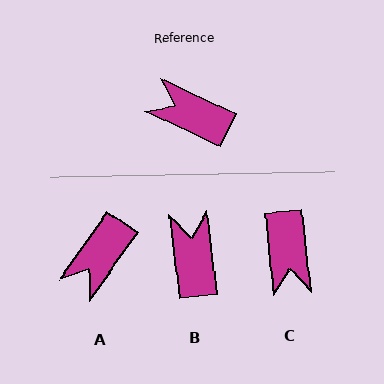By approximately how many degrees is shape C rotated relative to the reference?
Approximately 122 degrees counter-clockwise.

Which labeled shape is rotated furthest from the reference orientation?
C, about 122 degrees away.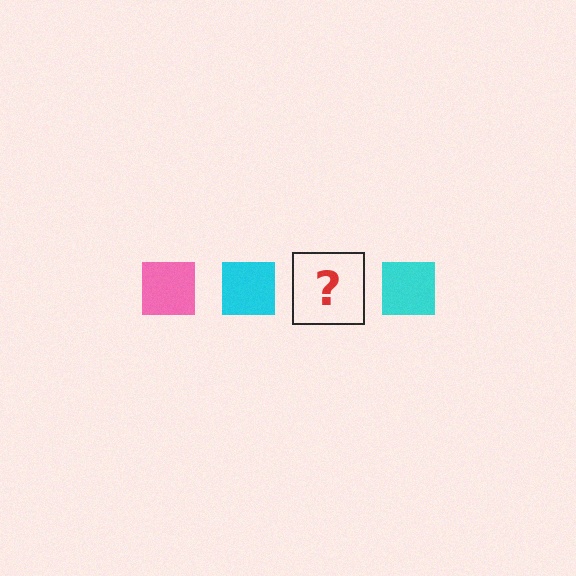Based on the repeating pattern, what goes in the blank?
The blank should be a pink square.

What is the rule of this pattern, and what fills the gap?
The rule is that the pattern cycles through pink, cyan squares. The gap should be filled with a pink square.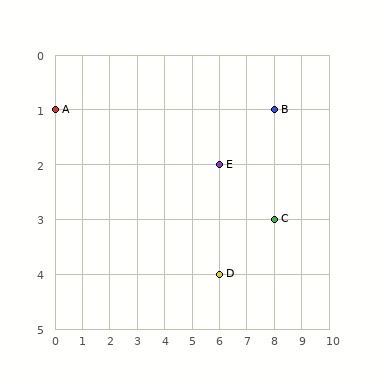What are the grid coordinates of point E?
Point E is at grid coordinates (6, 2).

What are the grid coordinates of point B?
Point B is at grid coordinates (8, 1).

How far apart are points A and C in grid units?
Points A and C are 8 columns and 2 rows apart (about 8.2 grid units diagonally).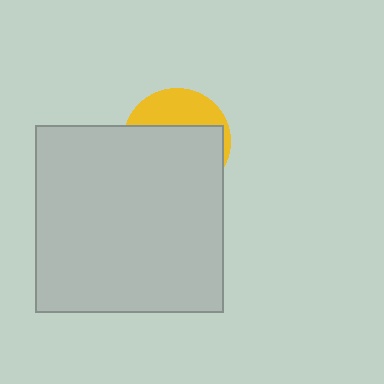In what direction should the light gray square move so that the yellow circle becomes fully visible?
The light gray square should move down. That is the shortest direction to clear the overlap and leave the yellow circle fully visible.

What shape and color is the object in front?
The object in front is a light gray square.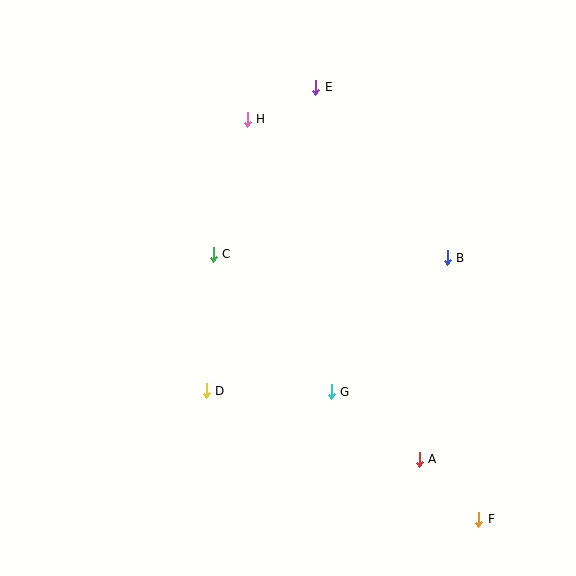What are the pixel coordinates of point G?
Point G is at (331, 392).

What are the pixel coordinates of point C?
Point C is at (213, 254).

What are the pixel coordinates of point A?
Point A is at (419, 459).